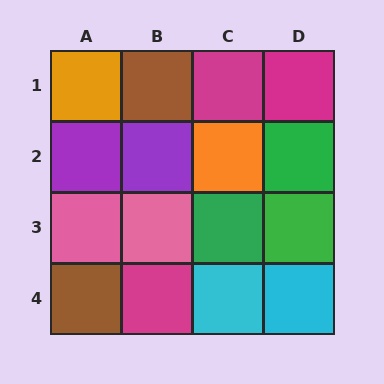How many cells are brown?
2 cells are brown.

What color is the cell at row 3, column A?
Pink.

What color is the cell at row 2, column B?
Purple.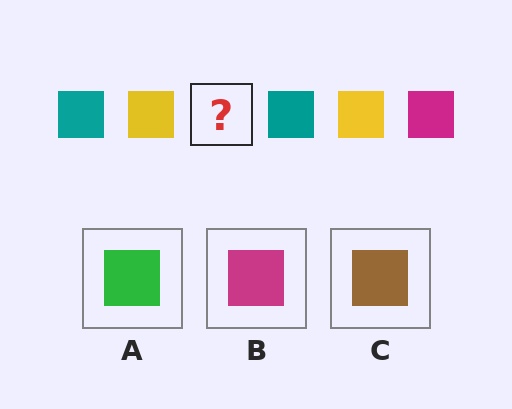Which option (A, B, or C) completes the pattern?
B.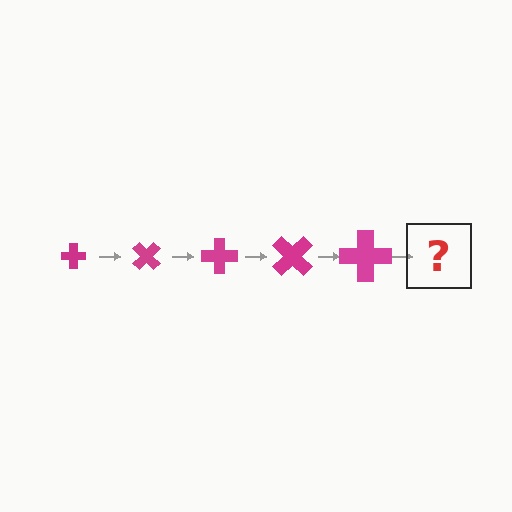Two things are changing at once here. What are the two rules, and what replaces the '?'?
The two rules are that the cross grows larger each step and it rotates 45 degrees each step. The '?' should be a cross, larger than the previous one and rotated 225 degrees from the start.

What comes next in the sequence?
The next element should be a cross, larger than the previous one and rotated 225 degrees from the start.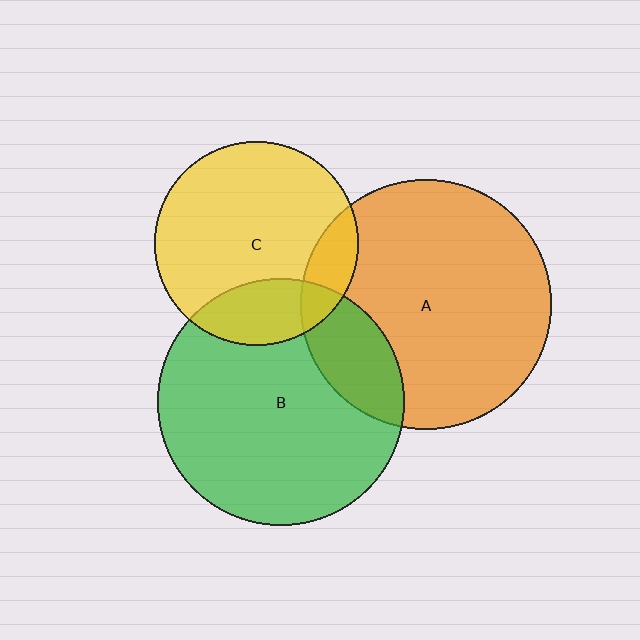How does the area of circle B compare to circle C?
Approximately 1.5 times.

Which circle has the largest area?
Circle A (orange).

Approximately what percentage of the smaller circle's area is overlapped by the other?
Approximately 20%.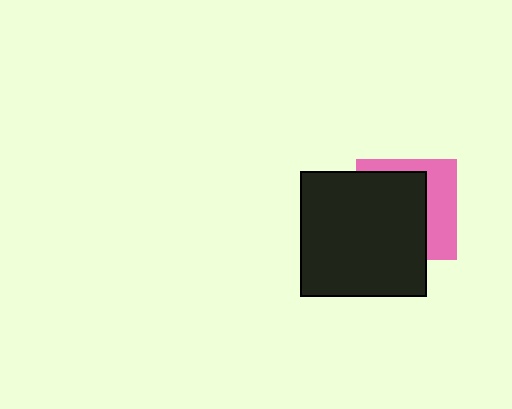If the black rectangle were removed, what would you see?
You would see the complete pink square.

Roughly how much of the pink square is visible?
A small part of it is visible (roughly 38%).